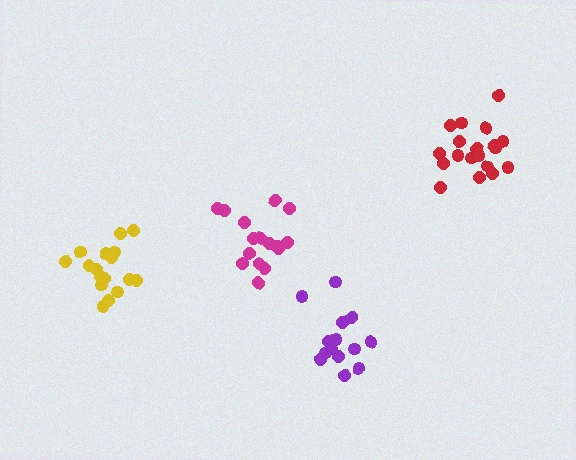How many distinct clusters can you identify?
There are 4 distinct clusters.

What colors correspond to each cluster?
The clusters are colored: magenta, yellow, purple, red.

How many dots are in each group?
Group 1: 16 dots, Group 2: 17 dots, Group 3: 16 dots, Group 4: 19 dots (68 total).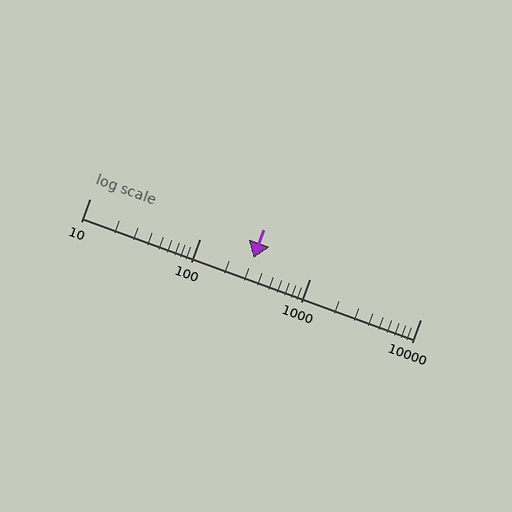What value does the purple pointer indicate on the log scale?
The pointer indicates approximately 310.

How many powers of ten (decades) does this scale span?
The scale spans 3 decades, from 10 to 10000.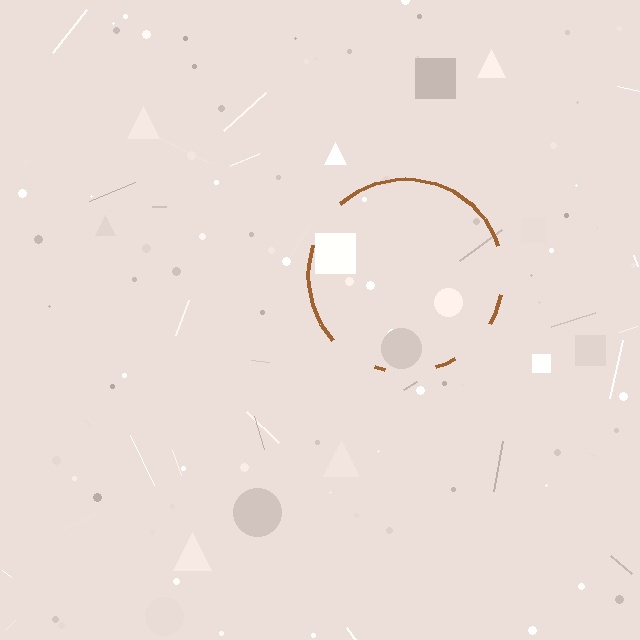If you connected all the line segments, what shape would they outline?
They would outline a circle.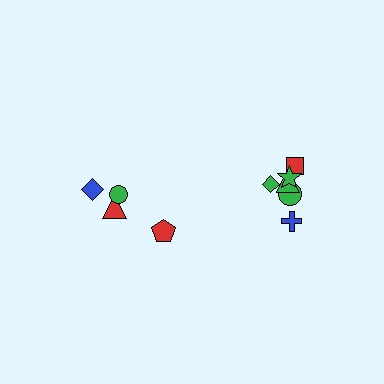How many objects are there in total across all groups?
There are 10 objects.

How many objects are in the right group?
There are 6 objects.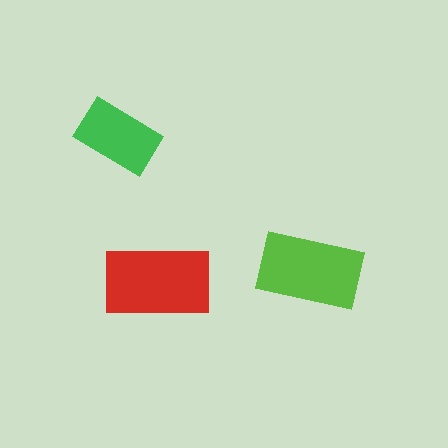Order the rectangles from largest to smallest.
the red one, the lime one, the green one.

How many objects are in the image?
There are 3 objects in the image.